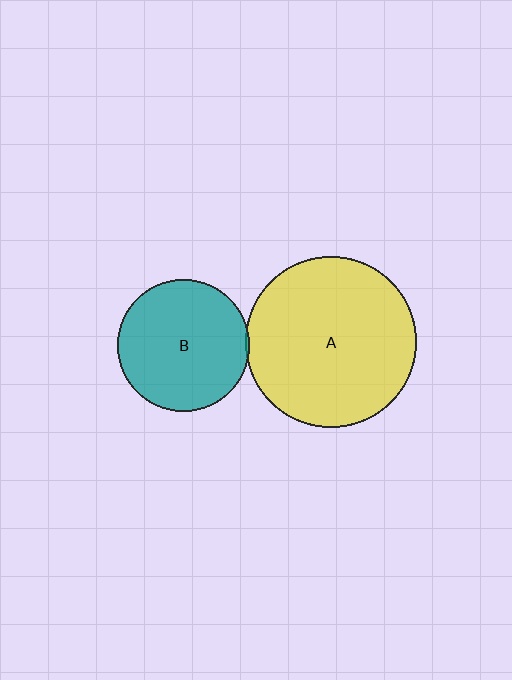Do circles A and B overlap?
Yes.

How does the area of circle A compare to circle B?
Approximately 1.7 times.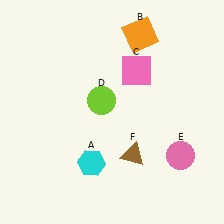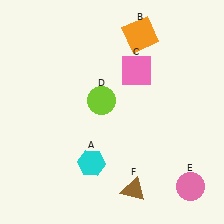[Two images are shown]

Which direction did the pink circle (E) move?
The pink circle (E) moved down.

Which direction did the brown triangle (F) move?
The brown triangle (F) moved down.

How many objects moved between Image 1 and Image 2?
2 objects moved between the two images.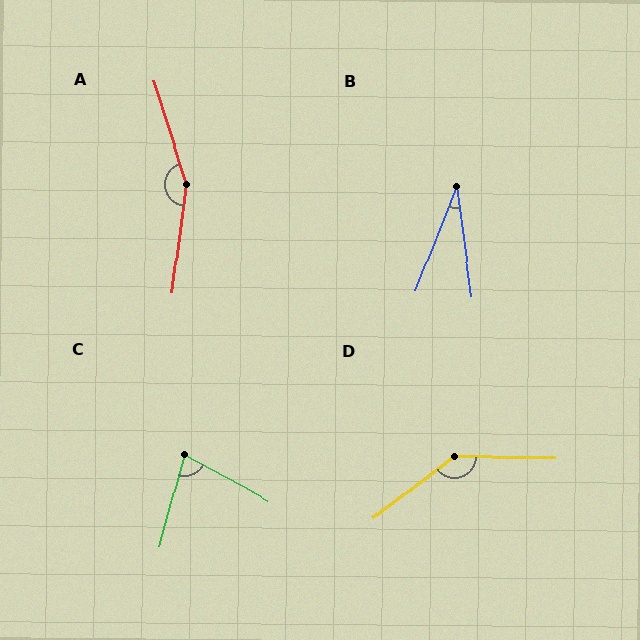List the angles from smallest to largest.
B (29°), C (76°), D (142°), A (155°).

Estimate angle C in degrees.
Approximately 76 degrees.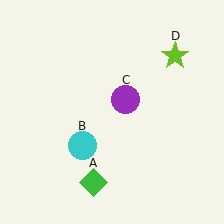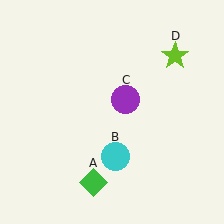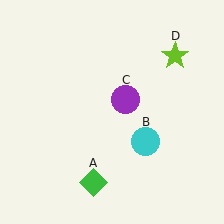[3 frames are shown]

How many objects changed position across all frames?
1 object changed position: cyan circle (object B).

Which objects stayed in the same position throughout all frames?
Green diamond (object A) and purple circle (object C) and lime star (object D) remained stationary.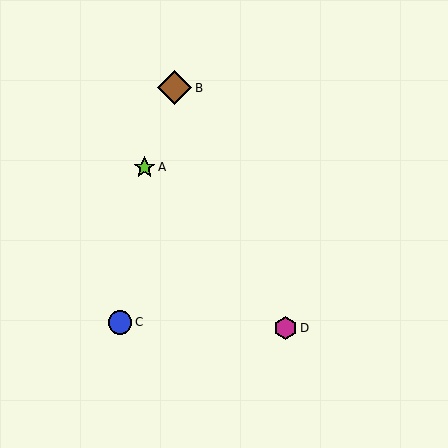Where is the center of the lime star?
The center of the lime star is at (144, 167).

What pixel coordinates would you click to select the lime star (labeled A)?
Click at (144, 167) to select the lime star A.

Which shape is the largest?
The brown diamond (labeled B) is the largest.